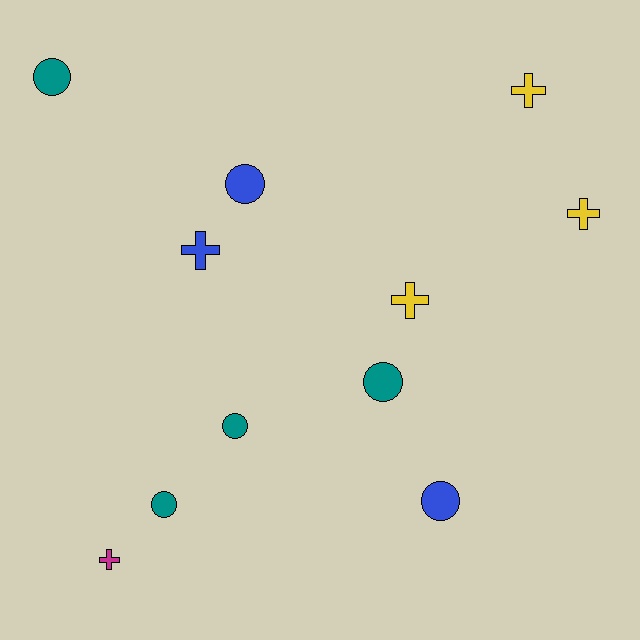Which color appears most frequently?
Teal, with 4 objects.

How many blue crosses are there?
There is 1 blue cross.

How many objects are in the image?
There are 11 objects.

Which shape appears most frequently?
Circle, with 6 objects.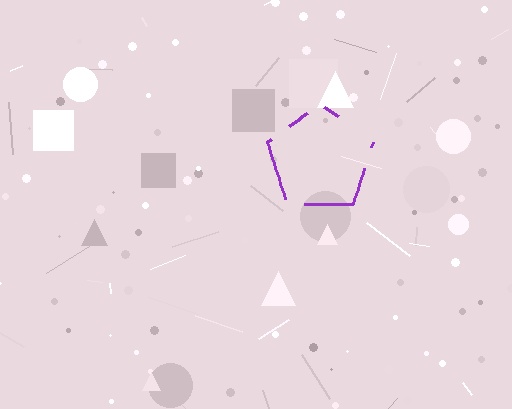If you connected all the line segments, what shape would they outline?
They would outline a pentagon.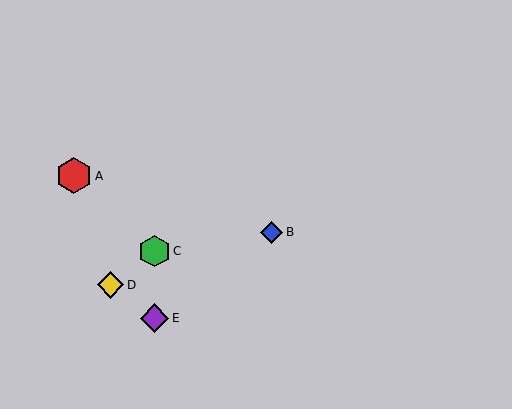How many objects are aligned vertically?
2 objects (C, E) are aligned vertically.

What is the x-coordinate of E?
Object E is at x≈155.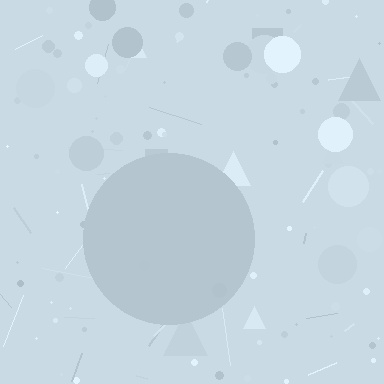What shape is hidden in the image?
A circle is hidden in the image.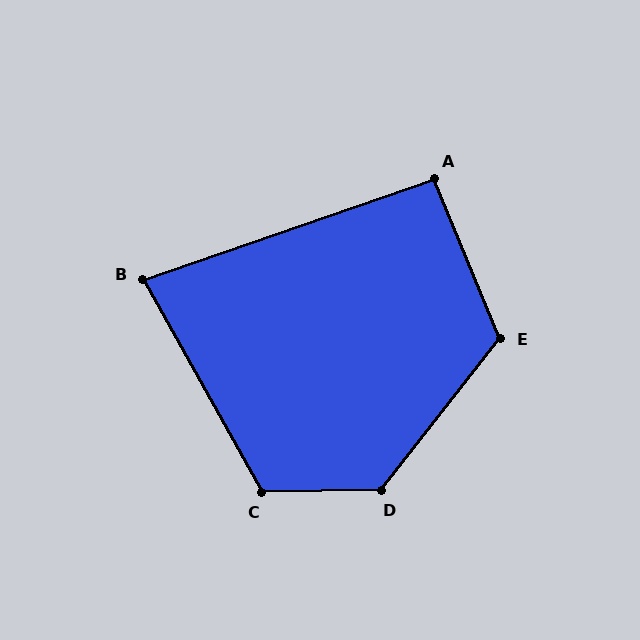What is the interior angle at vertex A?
Approximately 94 degrees (approximately right).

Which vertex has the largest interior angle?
D, at approximately 128 degrees.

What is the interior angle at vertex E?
Approximately 119 degrees (obtuse).